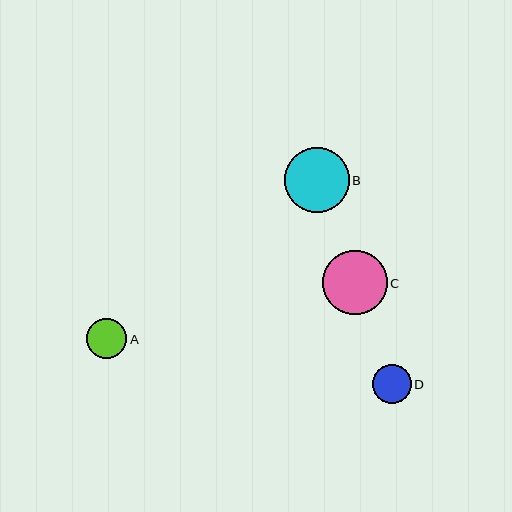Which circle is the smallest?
Circle D is the smallest with a size of approximately 39 pixels.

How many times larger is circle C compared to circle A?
Circle C is approximately 1.6 times the size of circle A.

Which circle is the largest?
Circle C is the largest with a size of approximately 64 pixels.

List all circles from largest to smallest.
From largest to smallest: C, B, A, D.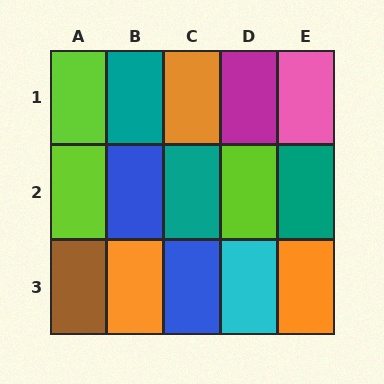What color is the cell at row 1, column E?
Pink.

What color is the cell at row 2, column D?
Lime.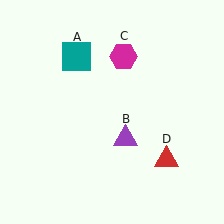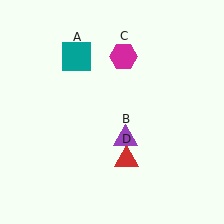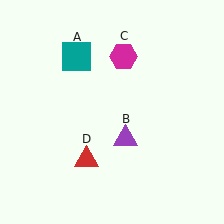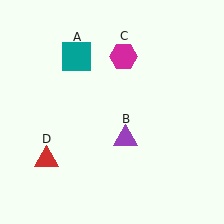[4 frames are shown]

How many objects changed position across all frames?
1 object changed position: red triangle (object D).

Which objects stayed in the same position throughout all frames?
Teal square (object A) and purple triangle (object B) and magenta hexagon (object C) remained stationary.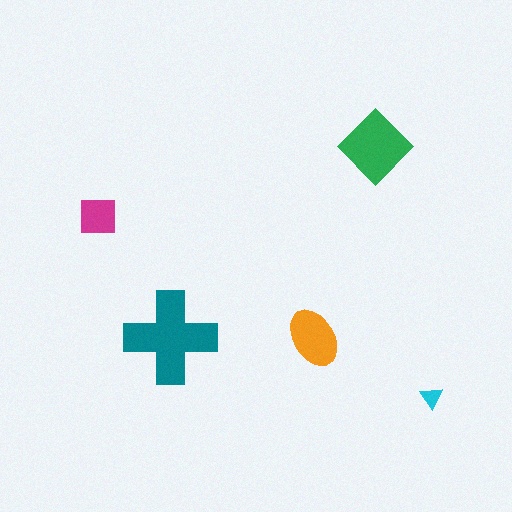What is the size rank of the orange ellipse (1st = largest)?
3rd.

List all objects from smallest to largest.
The cyan triangle, the magenta square, the orange ellipse, the green diamond, the teal cross.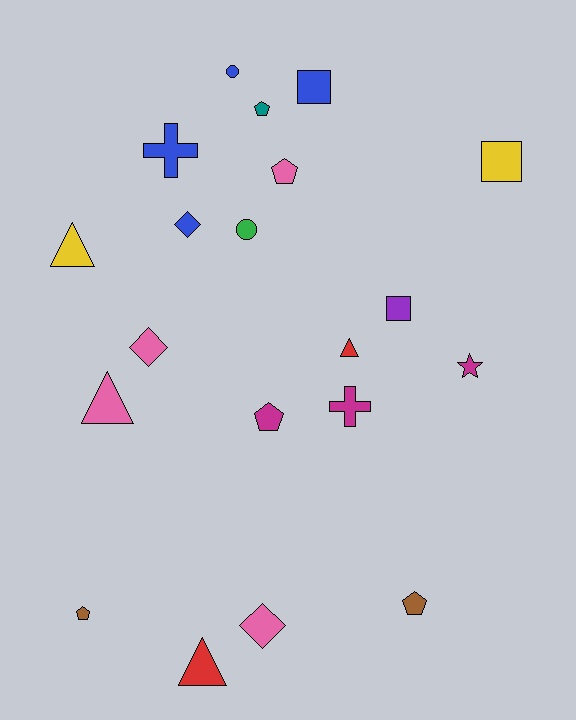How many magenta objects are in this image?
There are 3 magenta objects.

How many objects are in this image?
There are 20 objects.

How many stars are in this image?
There is 1 star.